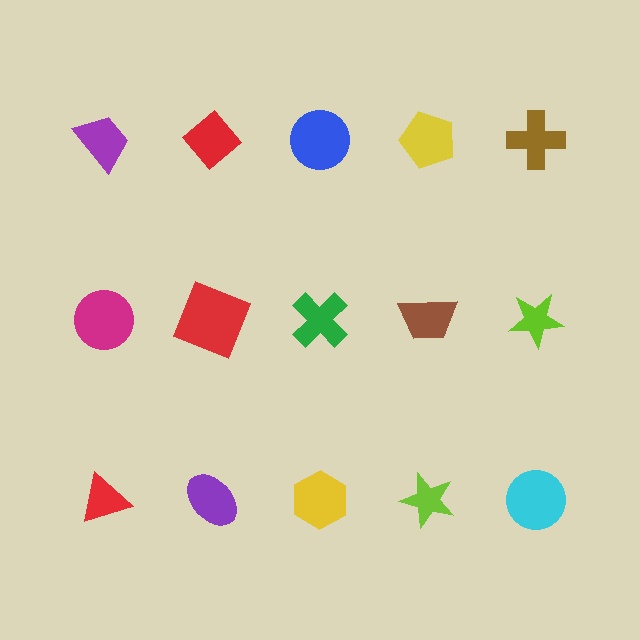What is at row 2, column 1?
A magenta circle.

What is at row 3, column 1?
A red triangle.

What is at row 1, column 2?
A red diamond.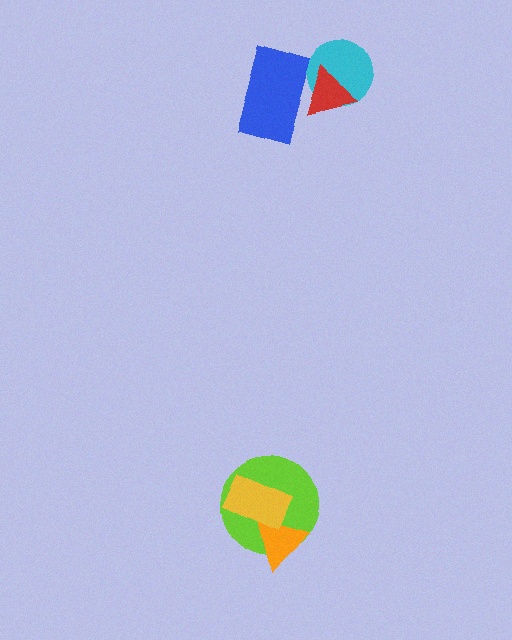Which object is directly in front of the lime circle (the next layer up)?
The orange triangle is directly in front of the lime circle.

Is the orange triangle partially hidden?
Yes, it is partially covered by another shape.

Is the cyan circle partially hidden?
Yes, it is partially covered by another shape.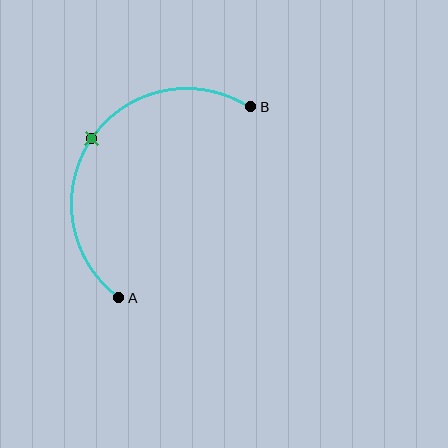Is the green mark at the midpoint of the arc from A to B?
Yes. The green mark lies on the arc at equal arc-length from both A and B — it is the arc midpoint.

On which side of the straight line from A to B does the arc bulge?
The arc bulges above and to the left of the straight line connecting A and B.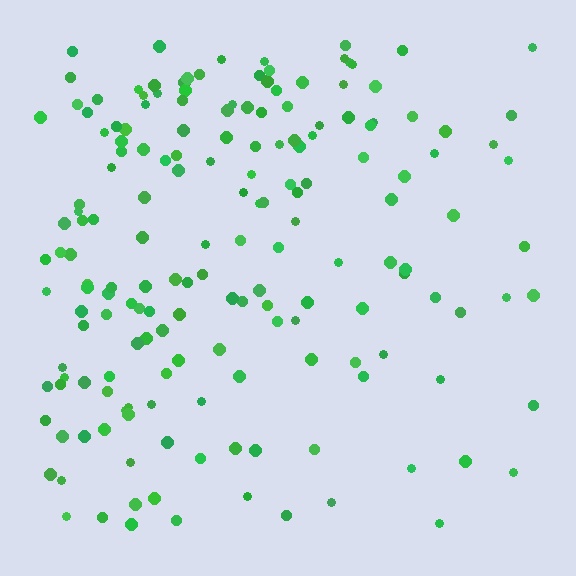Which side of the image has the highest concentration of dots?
The left.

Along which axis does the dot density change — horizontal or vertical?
Horizontal.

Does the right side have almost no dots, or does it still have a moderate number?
Still a moderate number, just noticeably fewer than the left.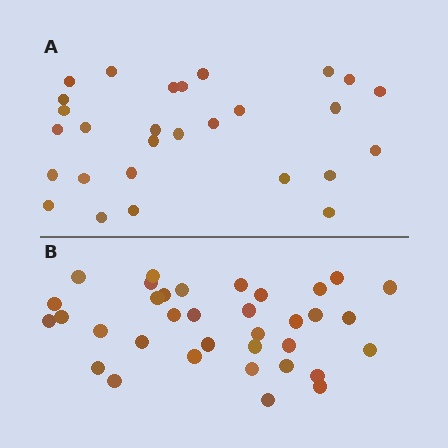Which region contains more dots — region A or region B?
Region B (the bottom region) has more dots.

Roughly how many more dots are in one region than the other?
Region B has roughly 8 or so more dots than region A.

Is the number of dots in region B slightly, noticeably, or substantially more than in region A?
Region B has noticeably more, but not dramatically so. The ratio is roughly 1.2 to 1.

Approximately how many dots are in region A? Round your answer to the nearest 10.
About 30 dots. (The exact count is 28, which rounds to 30.)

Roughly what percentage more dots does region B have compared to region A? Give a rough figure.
About 25% more.